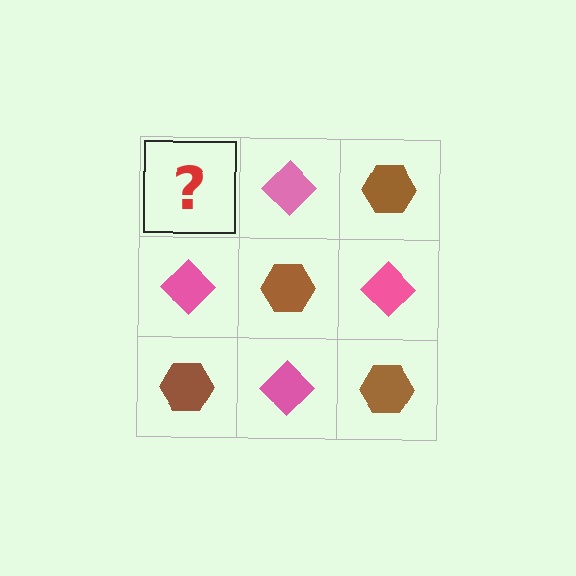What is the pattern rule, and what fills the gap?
The rule is that it alternates brown hexagon and pink diamond in a checkerboard pattern. The gap should be filled with a brown hexagon.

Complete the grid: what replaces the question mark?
The question mark should be replaced with a brown hexagon.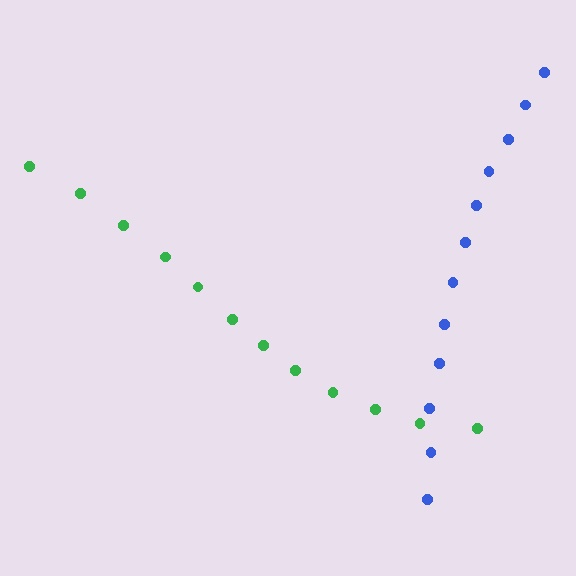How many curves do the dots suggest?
There are 2 distinct paths.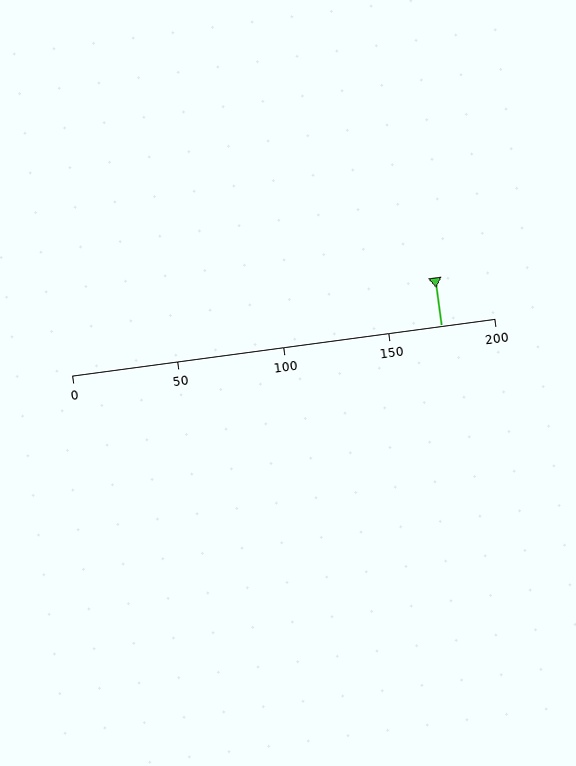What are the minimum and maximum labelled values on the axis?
The axis runs from 0 to 200.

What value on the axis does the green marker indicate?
The marker indicates approximately 175.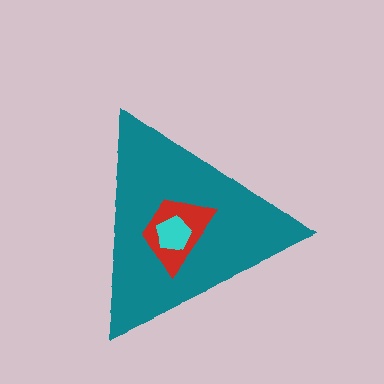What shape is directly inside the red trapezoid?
The cyan pentagon.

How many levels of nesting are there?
3.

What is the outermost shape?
The teal triangle.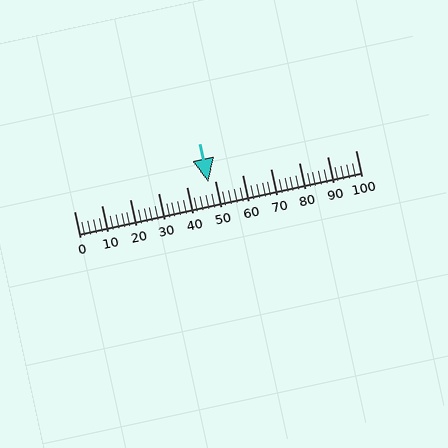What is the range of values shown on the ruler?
The ruler shows values from 0 to 100.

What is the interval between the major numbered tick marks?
The major tick marks are spaced 10 units apart.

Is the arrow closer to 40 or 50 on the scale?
The arrow is closer to 50.